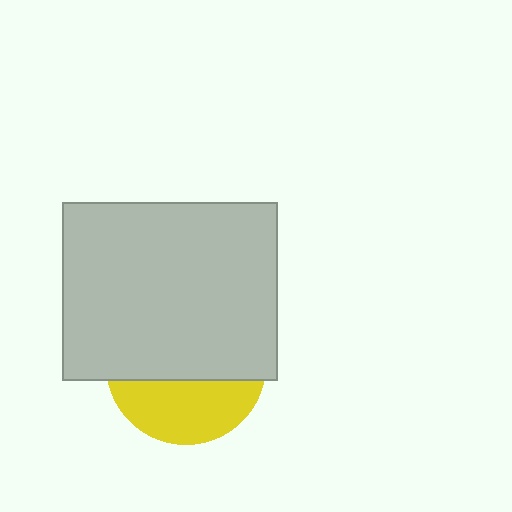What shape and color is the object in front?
The object in front is a light gray rectangle.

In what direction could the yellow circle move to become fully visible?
The yellow circle could move down. That would shift it out from behind the light gray rectangle entirely.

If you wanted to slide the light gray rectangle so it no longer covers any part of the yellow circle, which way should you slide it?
Slide it up — that is the most direct way to separate the two shapes.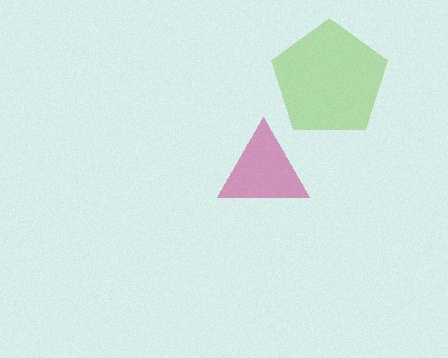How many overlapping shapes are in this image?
There are 2 overlapping shapes in the image.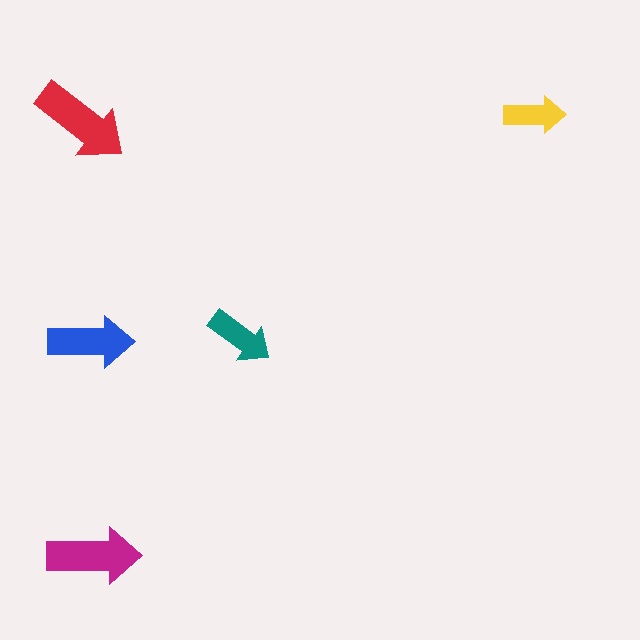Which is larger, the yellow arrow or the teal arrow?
The teal one.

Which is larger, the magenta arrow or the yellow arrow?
The magenta one.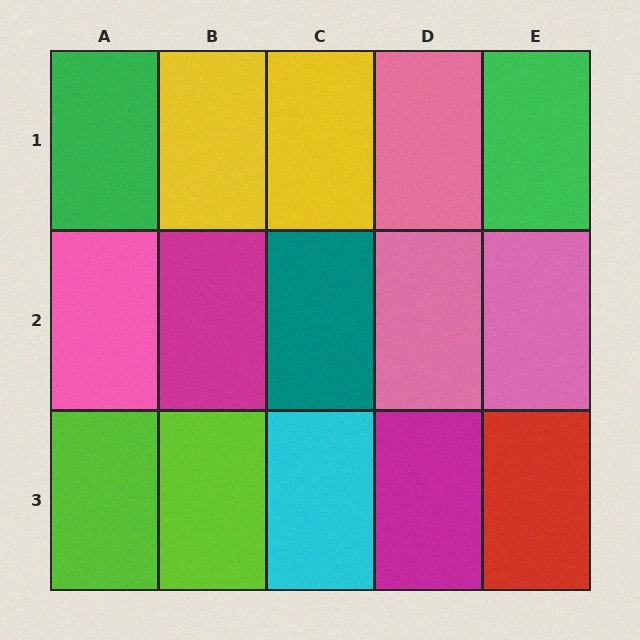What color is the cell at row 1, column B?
Yellow.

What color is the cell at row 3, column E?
Red.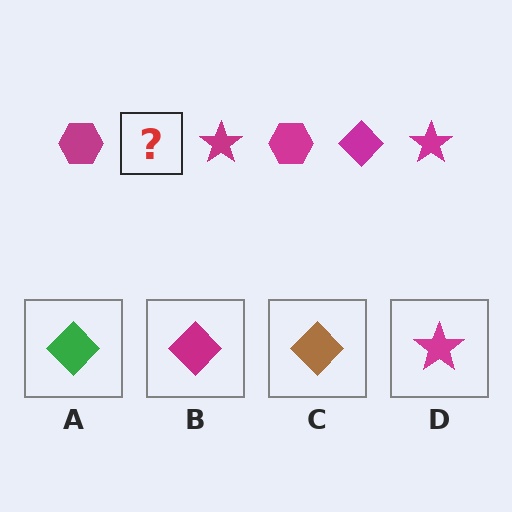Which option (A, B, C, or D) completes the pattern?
B.